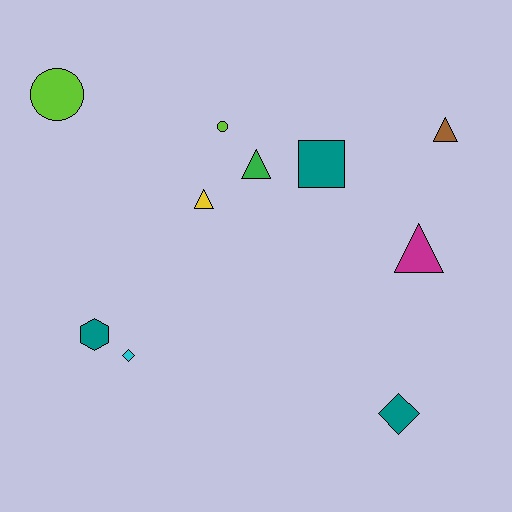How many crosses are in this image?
There are no crosses.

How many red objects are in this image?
There are no red objects.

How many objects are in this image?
There are 10 objects.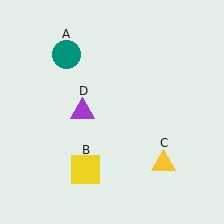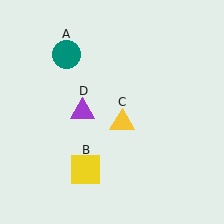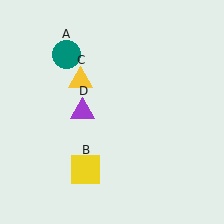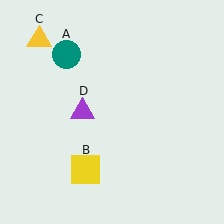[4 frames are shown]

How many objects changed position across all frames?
1 object changed position: yellow triangle (object C).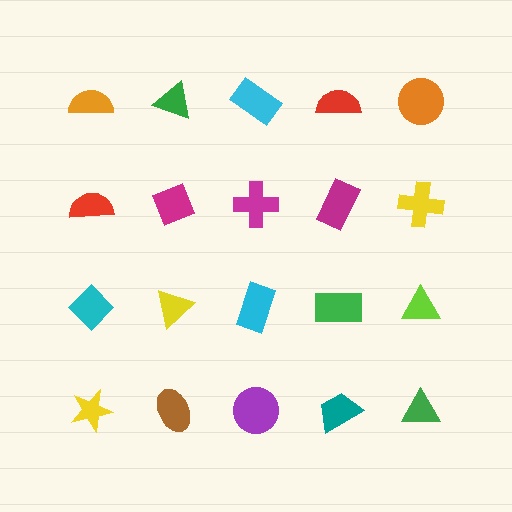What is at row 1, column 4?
A red semicircle.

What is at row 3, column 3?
A cyan rectangle.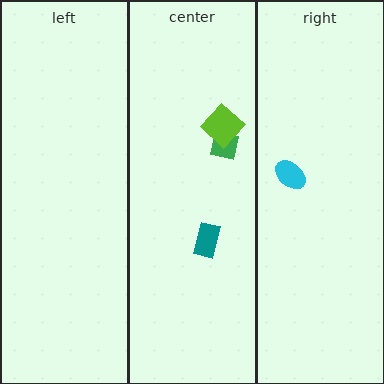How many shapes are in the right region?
1.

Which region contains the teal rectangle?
The center region.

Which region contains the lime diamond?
The center region.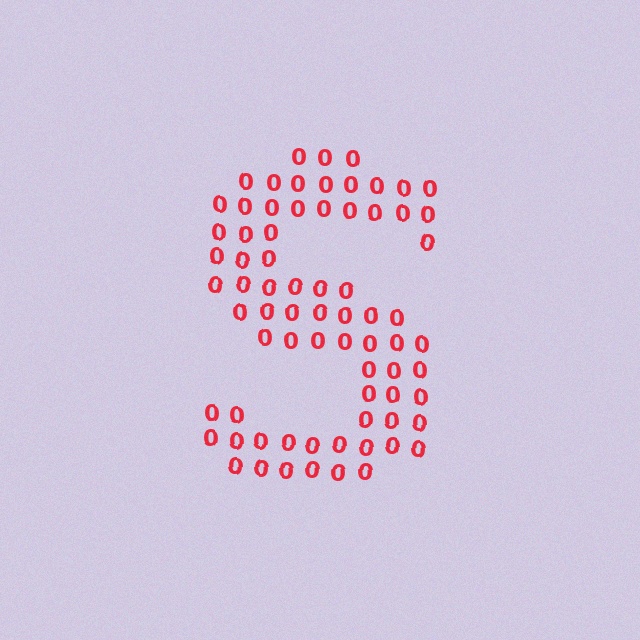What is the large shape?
The large shape is the letter S.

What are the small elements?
The small elements are digit 0's.